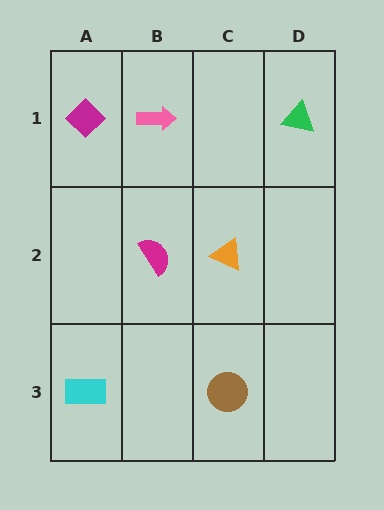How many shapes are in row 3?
2 shapes.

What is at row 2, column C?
An orange triangle.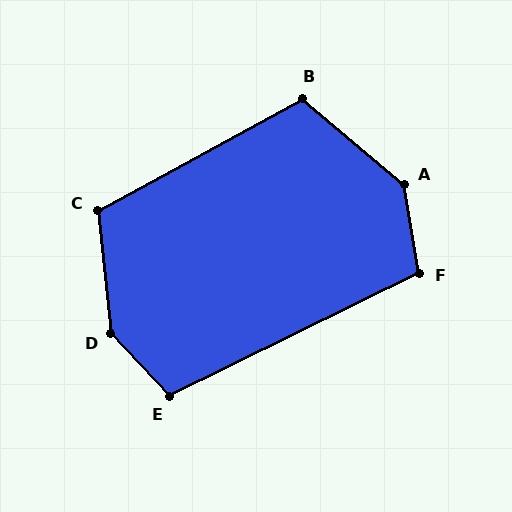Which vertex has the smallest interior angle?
F, at approximately 106 degrees.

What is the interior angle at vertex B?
Approximately 111 degrees (obtuse).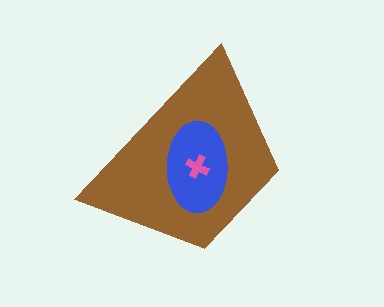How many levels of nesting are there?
3.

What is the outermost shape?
The brown trapezoid.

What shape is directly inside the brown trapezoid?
The blue ellipse.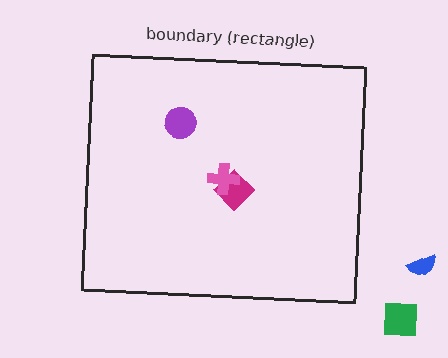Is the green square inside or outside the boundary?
Outside.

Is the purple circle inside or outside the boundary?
Inside.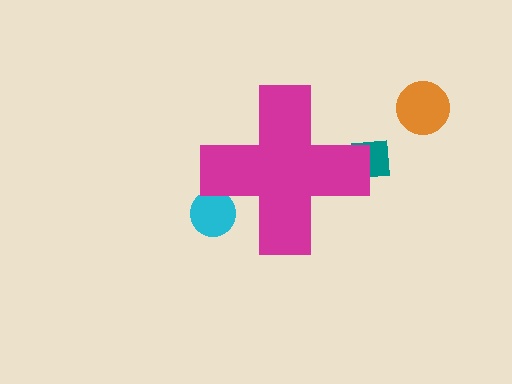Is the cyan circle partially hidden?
Yes, the cyan circle is partially hidden behind the magenta cross.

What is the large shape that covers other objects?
A magenta cross.